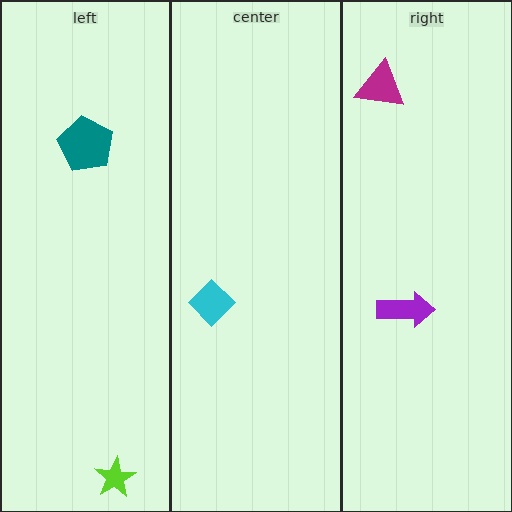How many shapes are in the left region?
2.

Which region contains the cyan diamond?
The center region.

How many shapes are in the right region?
2.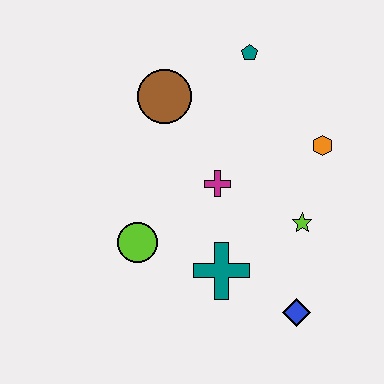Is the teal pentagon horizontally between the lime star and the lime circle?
Yes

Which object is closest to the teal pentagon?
The brown circle is closest to the teal pentagon.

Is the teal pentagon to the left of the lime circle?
No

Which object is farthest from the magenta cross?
The blue diamond is farthest from the magenta cross.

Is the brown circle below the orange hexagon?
No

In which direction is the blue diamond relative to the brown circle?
The blue diamond is below the brown circle.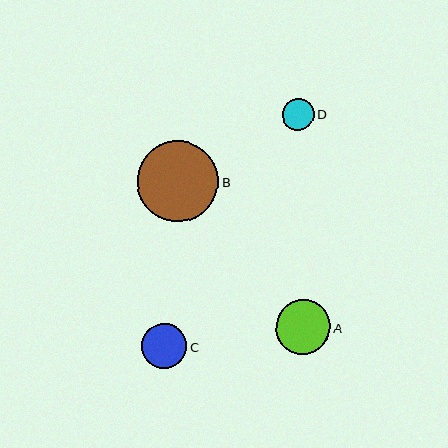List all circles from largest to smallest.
From largest to smallest: B, A, C, D.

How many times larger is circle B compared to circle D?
Circle B is approximately 2.5 times the size of circle D.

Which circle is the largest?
Circle B is the largest with a size of approximately 81 pixels.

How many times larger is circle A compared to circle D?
Circle A is approximately 1.7 times the size of circle D.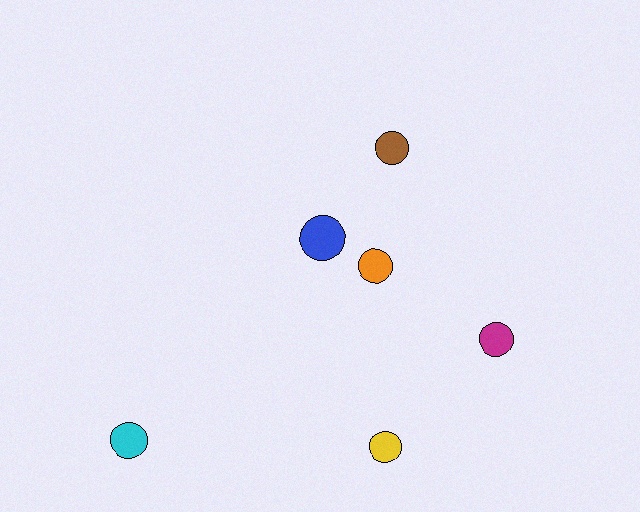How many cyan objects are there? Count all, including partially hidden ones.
There is 1 cyan object.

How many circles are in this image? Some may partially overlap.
There are 6 circles.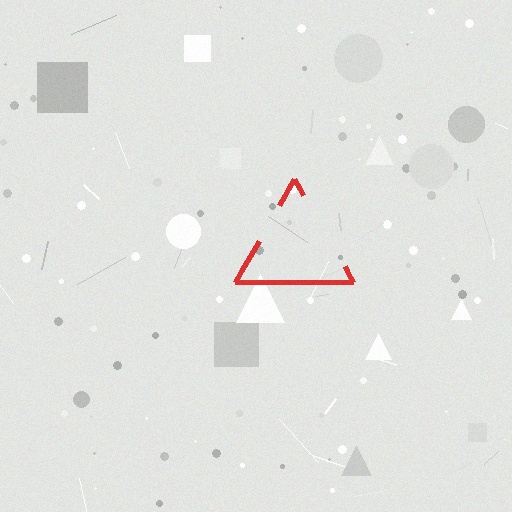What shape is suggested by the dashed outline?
The dashed outline suggests a triangle.